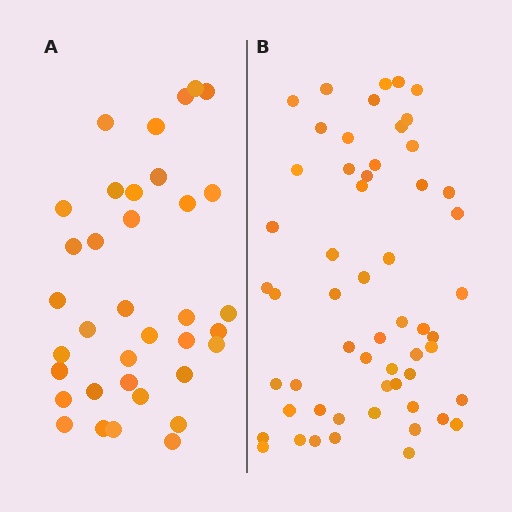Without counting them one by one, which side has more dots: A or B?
Region B (the right region) has more dots.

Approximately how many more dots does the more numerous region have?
Region B has approximately 20 more dots than region A.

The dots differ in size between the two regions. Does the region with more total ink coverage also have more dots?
No. Region A has more total ink coverage because its dots are larger, but region B actually contains more individual dots. Total area can be misleading — the number of items is what matters here.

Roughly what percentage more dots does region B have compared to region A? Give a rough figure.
About 55% more.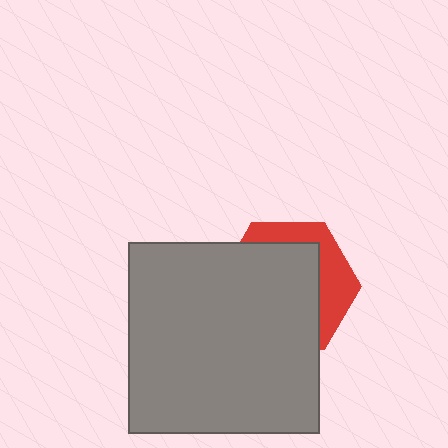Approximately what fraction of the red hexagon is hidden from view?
Roughly 68% of the red hexagon is hidden behind the gray square.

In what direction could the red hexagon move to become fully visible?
The red hexagon could move toward the upper-right. That would shift it out from behind the gray square entirely.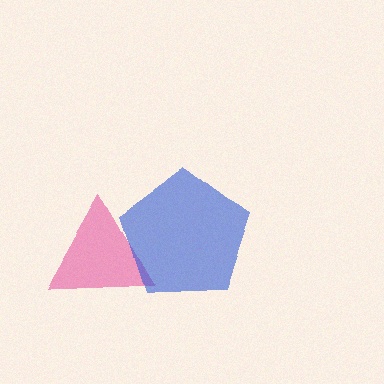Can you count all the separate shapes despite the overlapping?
Yes, there are 2 separate shapes.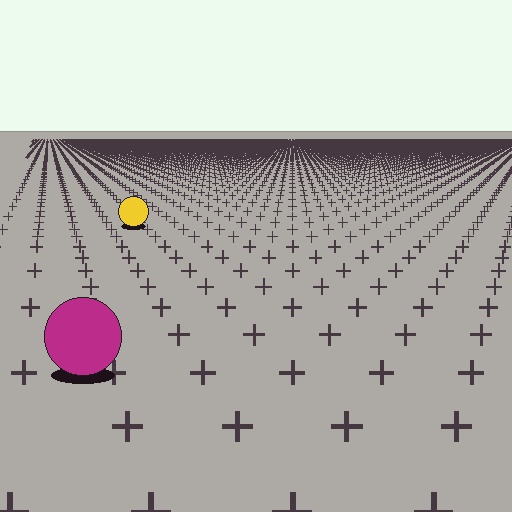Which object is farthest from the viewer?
The yellow circle is farthest from the viewer. It appears smaller and the ground texture around it is denser.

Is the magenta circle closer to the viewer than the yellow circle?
Yes. The magenta circle is closer — you can tell from the texture gradient: the ground texture is coarser near it.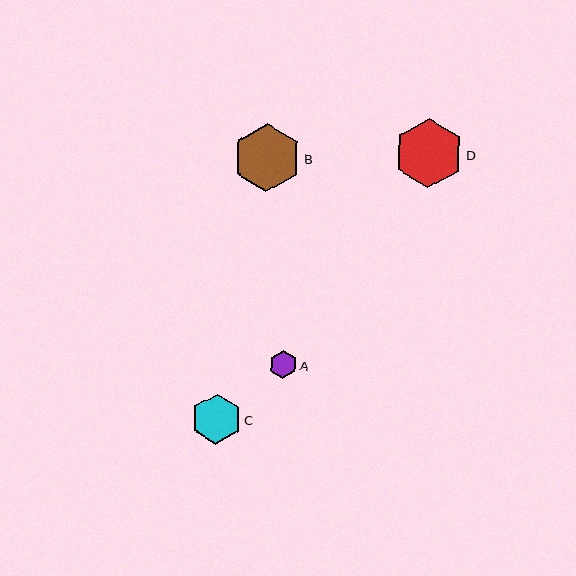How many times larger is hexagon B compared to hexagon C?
Hexagon B is approximately 1.4 times the size of hexagon C.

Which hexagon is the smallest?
Hexagon A is the smallest with a size of approximately 28 pixels.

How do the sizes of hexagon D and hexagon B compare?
Hexagon D and hexagon B are approximately the same size.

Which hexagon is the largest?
Hexagon D is the largest with a size of approximately 69 pixels.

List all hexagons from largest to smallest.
From largest to smallest: D, B, C, A.